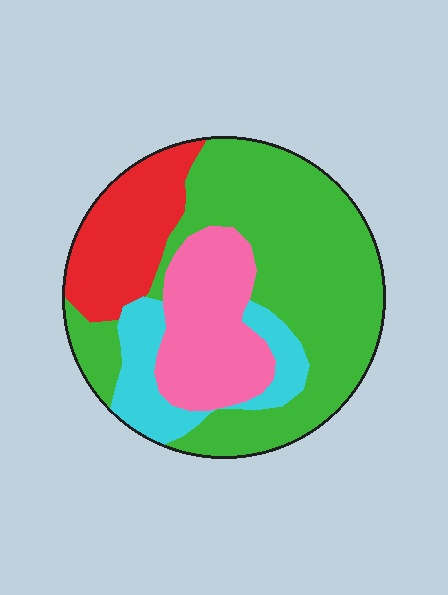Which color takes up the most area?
Green, at roughly 50%.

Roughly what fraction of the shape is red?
Red covers 17% of the shape.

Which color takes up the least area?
Cyan, at roughly 15%.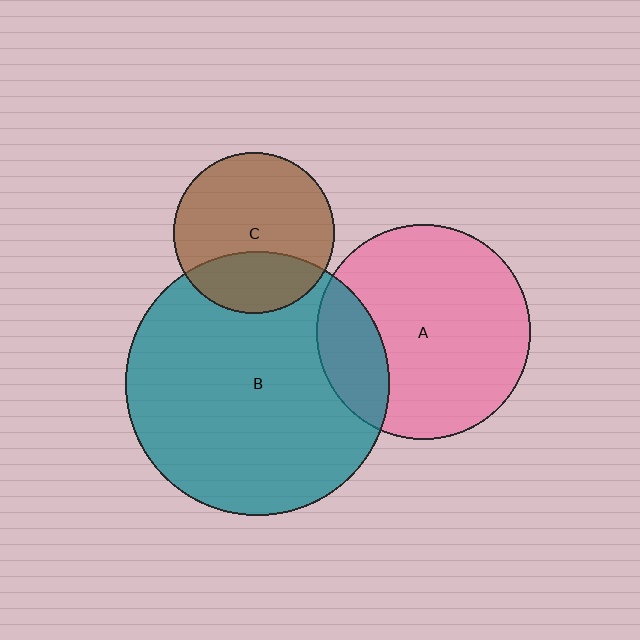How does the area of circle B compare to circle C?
Approximately 2.7 times.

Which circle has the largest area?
Circle B (teal).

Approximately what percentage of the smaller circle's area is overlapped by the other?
Approximately 30%.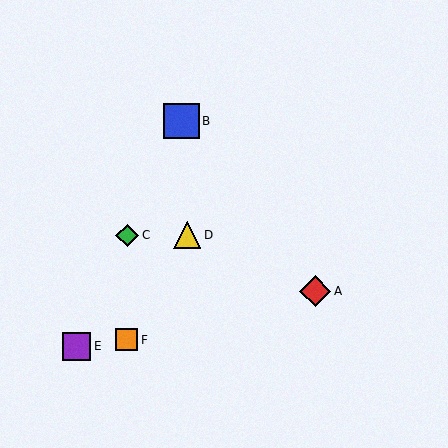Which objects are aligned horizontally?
Objects C, D are aligned horizontally.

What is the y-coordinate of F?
Object F is at y≈340.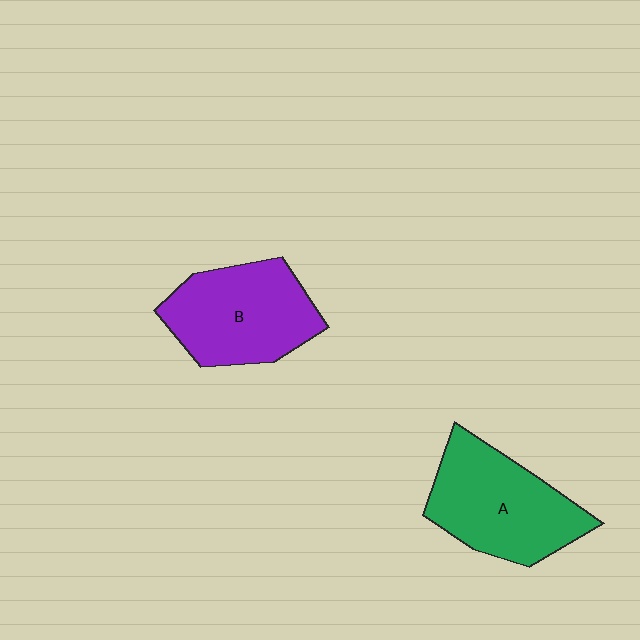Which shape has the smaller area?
Shape B (purple).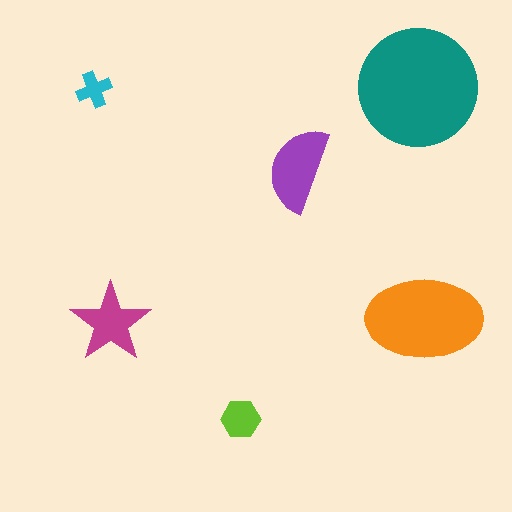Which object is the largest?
The teal circle.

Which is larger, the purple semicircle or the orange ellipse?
The orange ellipse.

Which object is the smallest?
The cyan cross.